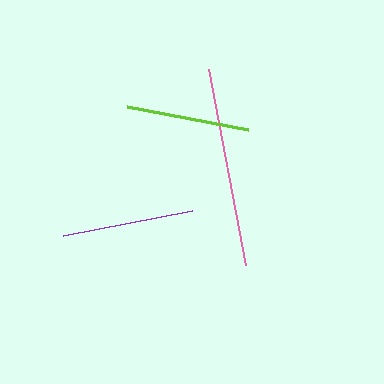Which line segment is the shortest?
The lime line is the shortest at approximately 123 pixels.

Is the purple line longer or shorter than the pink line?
The pink line is longer than the purple line.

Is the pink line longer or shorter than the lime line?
The pink line is longer than the lime line.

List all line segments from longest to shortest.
From longest to shortest: pink, purple, lime.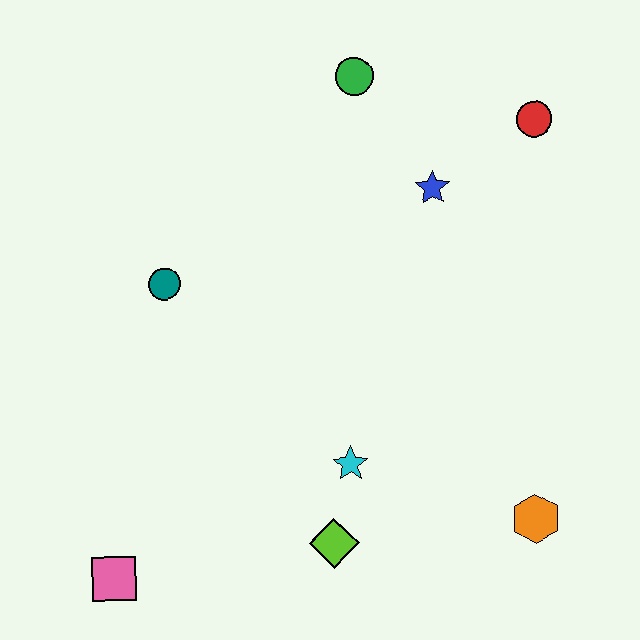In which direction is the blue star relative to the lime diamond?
The blue star is above the lime diamond.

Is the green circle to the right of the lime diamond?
Yes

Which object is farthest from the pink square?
The red circle is farthest from the pink square.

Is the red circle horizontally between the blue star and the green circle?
No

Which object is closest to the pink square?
The lime diamond is closest to the pink square.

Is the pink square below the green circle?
Yes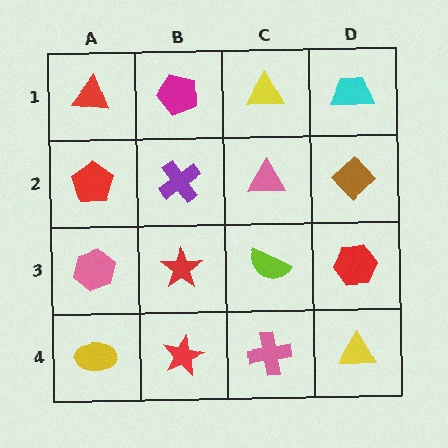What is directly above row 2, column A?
A red triangle.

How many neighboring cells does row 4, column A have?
2.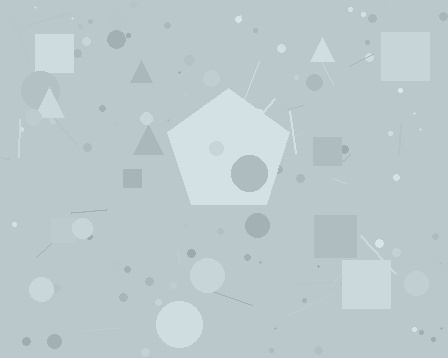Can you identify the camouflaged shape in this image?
The camouflaged shape is a pentagon.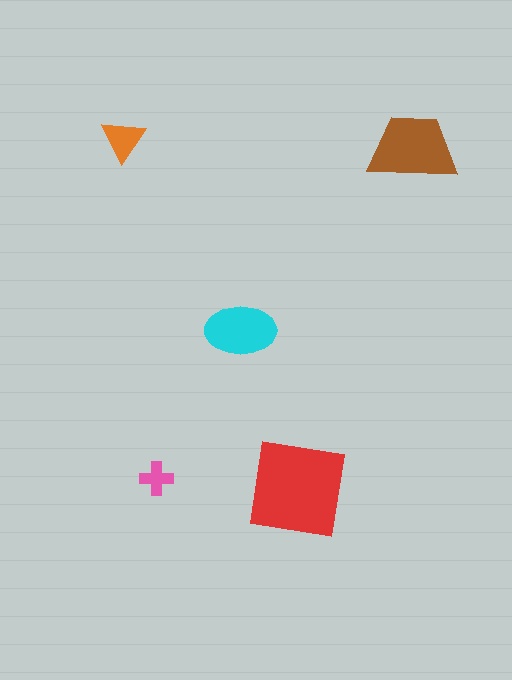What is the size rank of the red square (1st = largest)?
1st.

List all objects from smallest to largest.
The pink cross, the orange triangle, the cyan ellipse, the brown trapezoid, the red square.